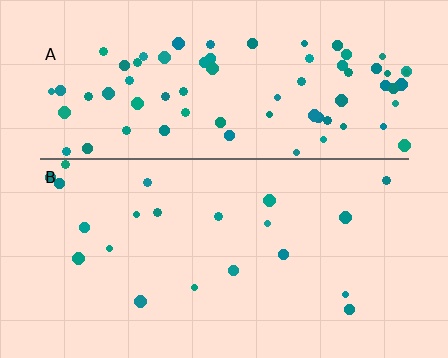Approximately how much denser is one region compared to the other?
Approximately 3.7× — region A over region B.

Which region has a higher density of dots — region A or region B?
A (the top).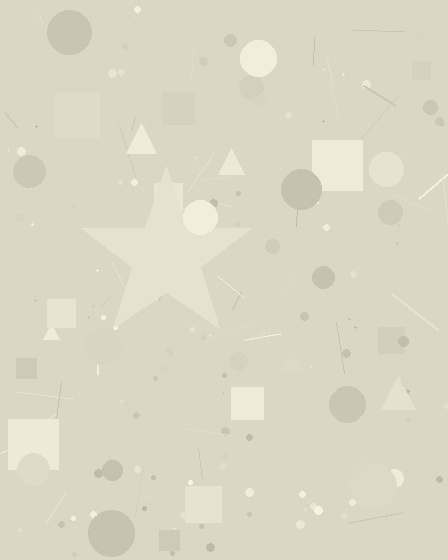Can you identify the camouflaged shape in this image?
The camouflaged shape is a star.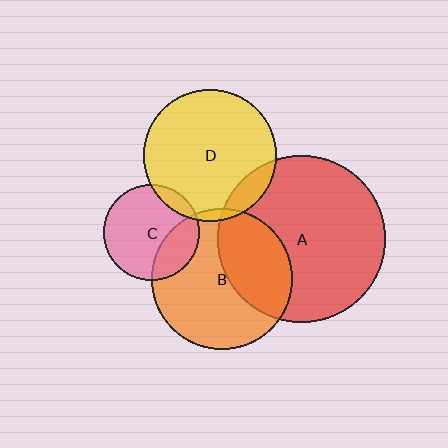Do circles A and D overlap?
Yes.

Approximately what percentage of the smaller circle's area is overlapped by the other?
Approximately 10%.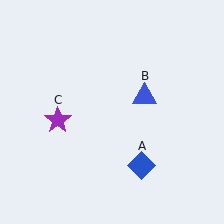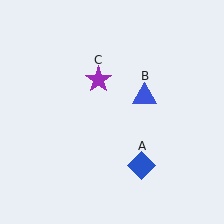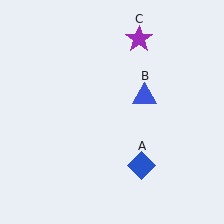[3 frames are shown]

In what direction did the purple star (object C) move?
The purple star (object C) moved up and to the right.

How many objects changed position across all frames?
1 object changed position: purple star (object C).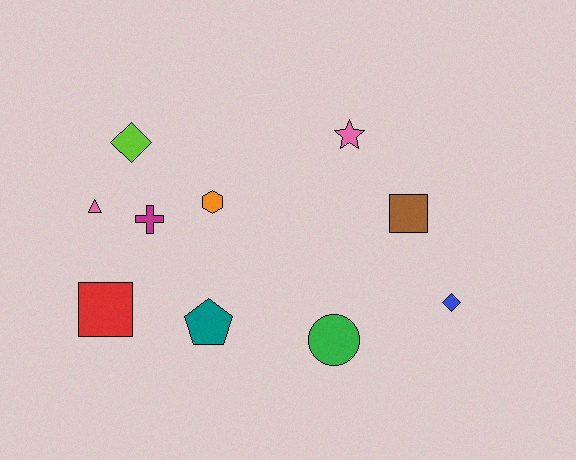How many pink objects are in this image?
There are 2 pink objects.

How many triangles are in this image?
There is 1 triangle.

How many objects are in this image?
There are 10 objects.